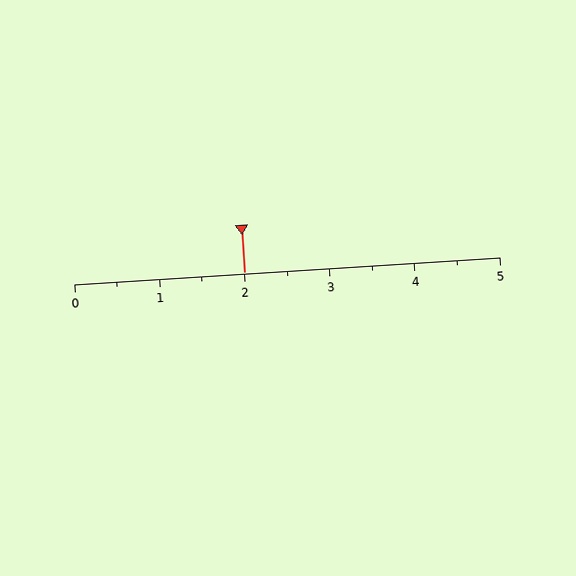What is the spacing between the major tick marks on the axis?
The major ticks are spaced 1 apart.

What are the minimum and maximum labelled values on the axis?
The axis runs from 0 to 5.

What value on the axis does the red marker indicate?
The marker indicates approximately 2.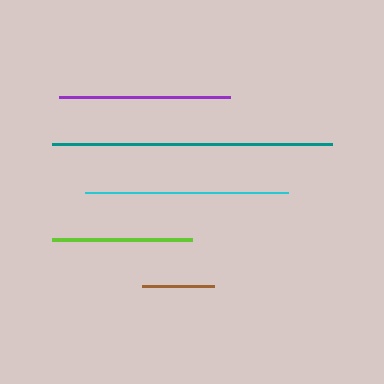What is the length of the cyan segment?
The cyan segment is approximately 203 pixels long.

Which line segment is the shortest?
The brown line is the shortest at approximately 72 pixels.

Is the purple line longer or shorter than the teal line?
The teal line is longer than the purple line.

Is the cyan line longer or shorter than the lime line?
The cyan line is longer than the lime line.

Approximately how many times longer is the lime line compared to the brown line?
The lime line is approximately 1.9 times the length of the brown line.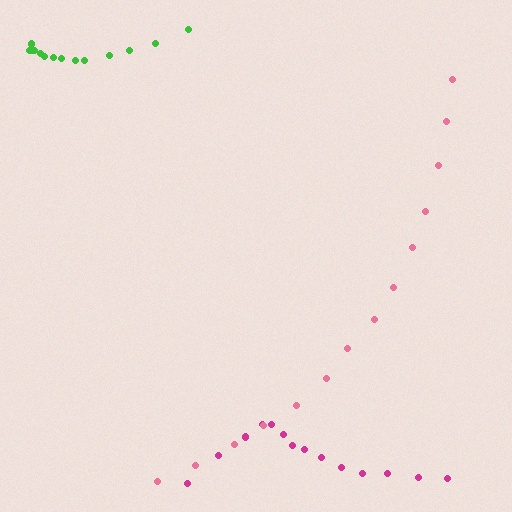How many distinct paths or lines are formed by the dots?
There are 3 distinct paths.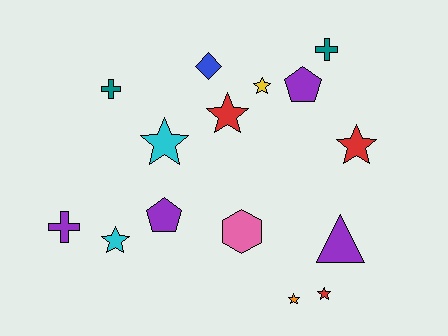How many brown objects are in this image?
There are no brown objects.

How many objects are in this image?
There are 15 objects.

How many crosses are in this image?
There are 3 crosses.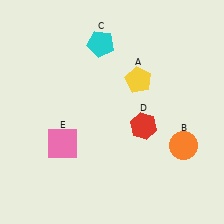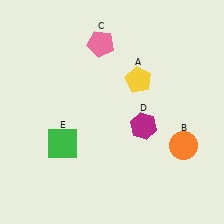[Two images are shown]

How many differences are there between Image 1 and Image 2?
There are 3 differences between the two images.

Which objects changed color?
C changed from cyan to pink. D changed from red to magenta. E changed from pink to green.